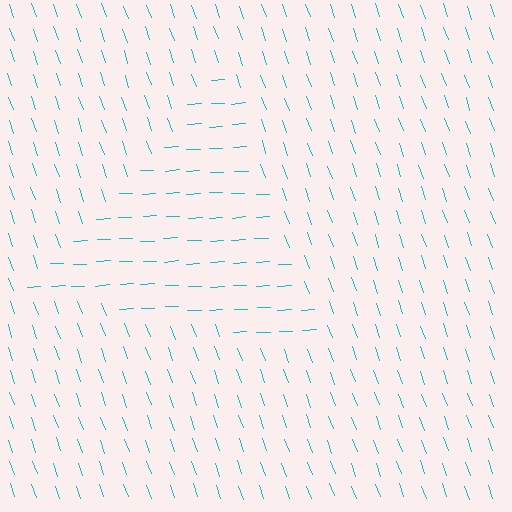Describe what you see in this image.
The image is filled with small cyan line segments. A triangle region in the image has lines oriented differently from the surrounding lines, creating a visible texture boundary.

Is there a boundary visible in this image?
Yes, there is a texture boundary formed by a change in line orientation.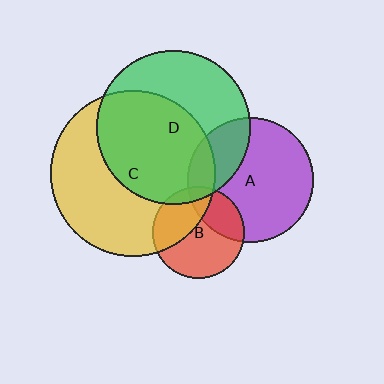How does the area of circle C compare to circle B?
Approximately 3.3 times.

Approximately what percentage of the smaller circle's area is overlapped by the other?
Approximately 25%.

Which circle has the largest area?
Circle C (yellow).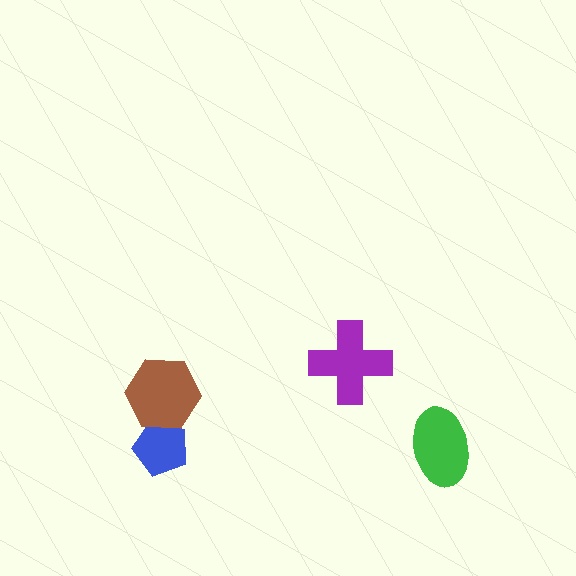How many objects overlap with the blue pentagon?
1 object overlaps with the blue pentagon.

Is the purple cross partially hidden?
No, no other shape covers it.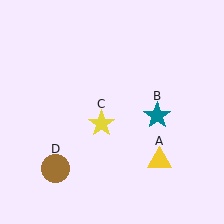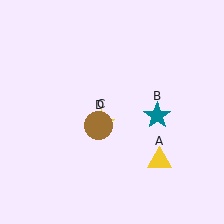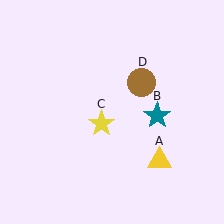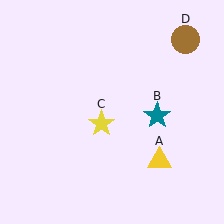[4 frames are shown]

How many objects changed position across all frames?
1 object changed position: brown circle (object D).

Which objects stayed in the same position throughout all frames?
Yellow triangle (object A) and teal star (object B) and yellow star (object C) remained stationary.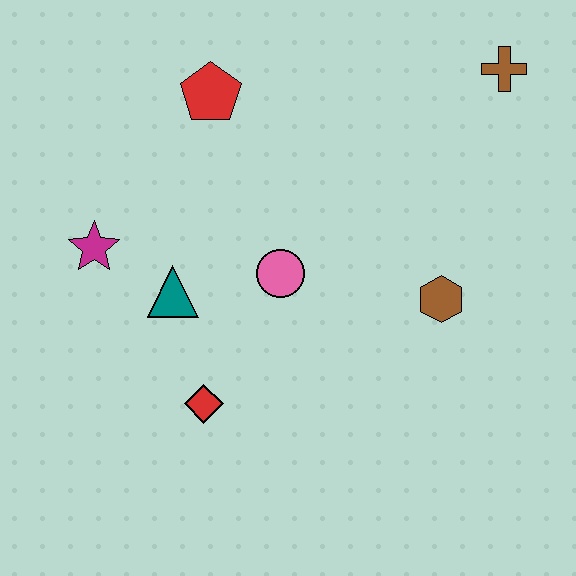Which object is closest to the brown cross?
The brown hexagon is closest to the brown cross.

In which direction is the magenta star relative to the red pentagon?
The magenta star is below the red pentagon.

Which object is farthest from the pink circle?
The brown cross is farthest from the pink circle.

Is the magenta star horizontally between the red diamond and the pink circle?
No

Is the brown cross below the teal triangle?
No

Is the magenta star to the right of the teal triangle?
No